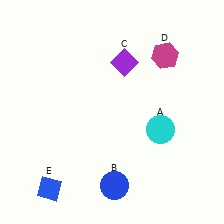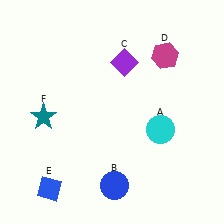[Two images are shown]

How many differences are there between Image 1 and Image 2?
There is 1 difference between the two images.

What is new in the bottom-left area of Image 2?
A teal star (F) was added in the bottom-left area of Image 2.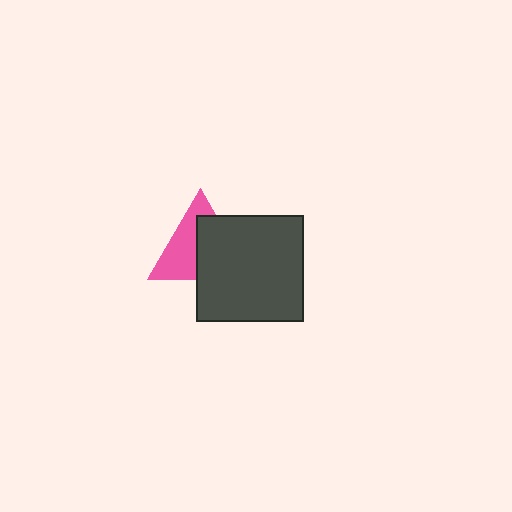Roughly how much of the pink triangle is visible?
About half of it is visible (roughly 48%).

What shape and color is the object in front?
The object in front is a dark gray rectangle.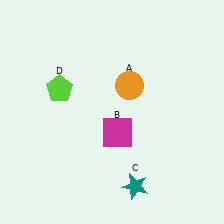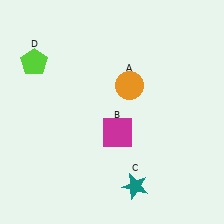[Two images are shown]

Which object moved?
The lime pentagon (D) moved up.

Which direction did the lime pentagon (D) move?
The lime pentagon (D) moved up.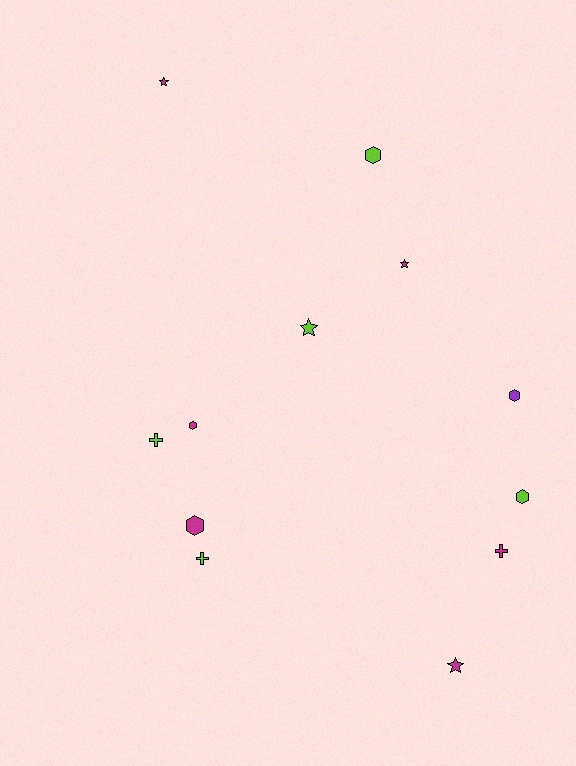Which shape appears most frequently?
Hexagon, with 5 objects.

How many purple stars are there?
There are no purple stars.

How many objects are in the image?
There are 12 objects.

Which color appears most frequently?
Magenta, with 6 objects.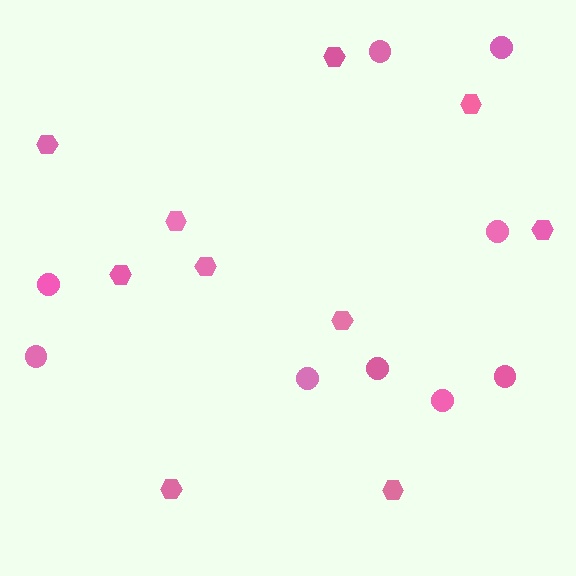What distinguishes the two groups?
There are 2 groups: one group of circles (9) and one group of hexagons (10).